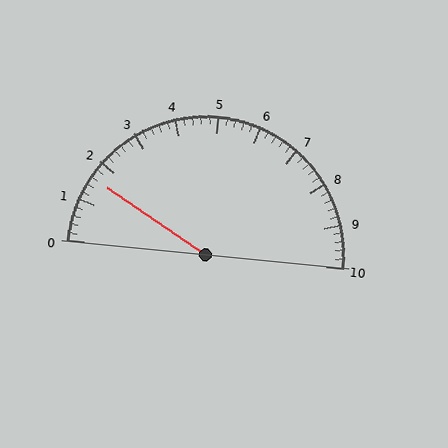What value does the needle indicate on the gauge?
The needle indicates approximately 1.6.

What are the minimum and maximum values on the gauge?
The gauge ranges from 0 to 10.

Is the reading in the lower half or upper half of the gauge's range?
The reading is in the lower half of the range (0 to 10).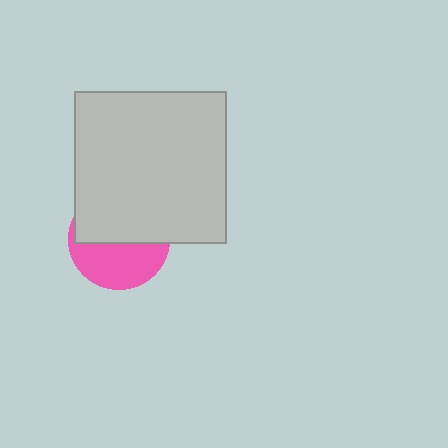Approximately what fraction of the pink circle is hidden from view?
Roughly 54% of the pink circle is hidden behind the light gray square.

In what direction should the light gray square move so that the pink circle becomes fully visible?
The light gray square should move up. That is the shortest direction to clear the overlap and leave the pink circle fully visible.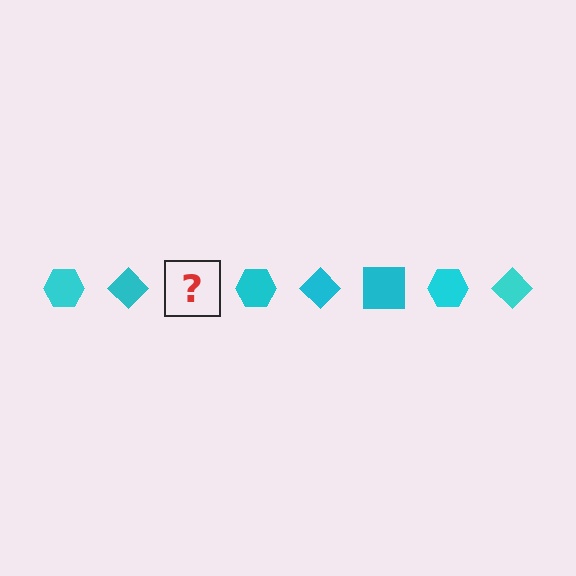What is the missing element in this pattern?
The missing element is a cyan square.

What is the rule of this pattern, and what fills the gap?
The rule is that the pattern cycles through hexagon, diamond, square shapes in cyan. The gap should be filled with a cyan square.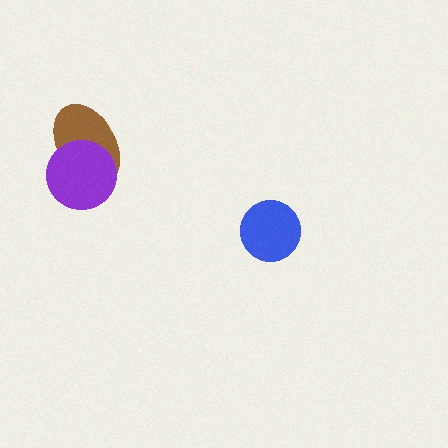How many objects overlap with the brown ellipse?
1 object overlaps with the brown ellipse.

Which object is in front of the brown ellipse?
The purple circle is in front of the brown ellipse.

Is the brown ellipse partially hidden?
Yes, it is partially covered by another shape.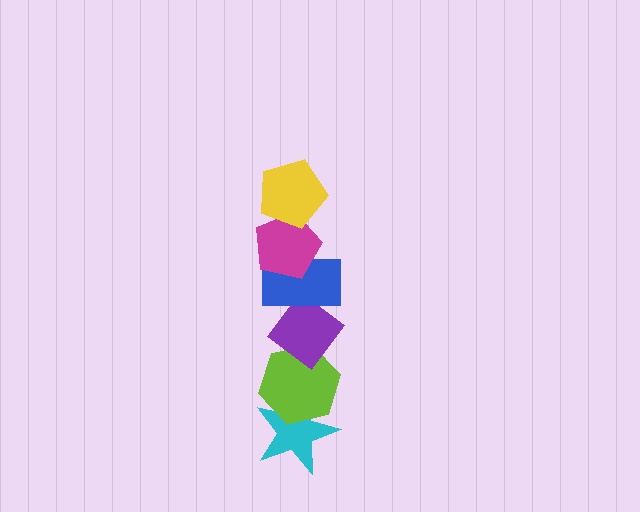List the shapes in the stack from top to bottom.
From top to bottom: the yellow pentagon, the magenta pentagon, the blue rectangle, the purple diamond, the lime hexagon, the cyan star.